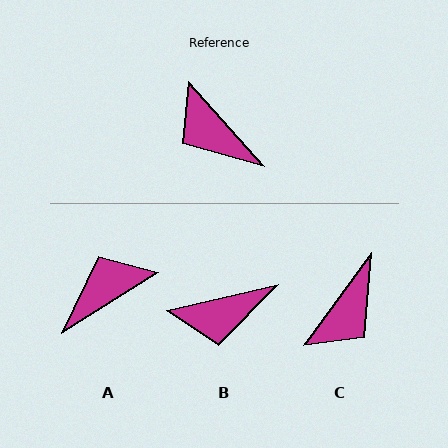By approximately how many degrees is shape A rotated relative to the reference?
Approximately 99 degrees clockwise.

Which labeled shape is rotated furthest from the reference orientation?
C, about 102 degrees away.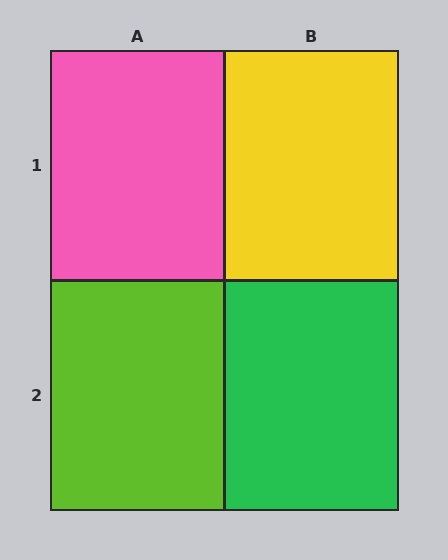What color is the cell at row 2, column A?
Lime.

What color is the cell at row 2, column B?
Green.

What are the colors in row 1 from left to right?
Pink, yellow.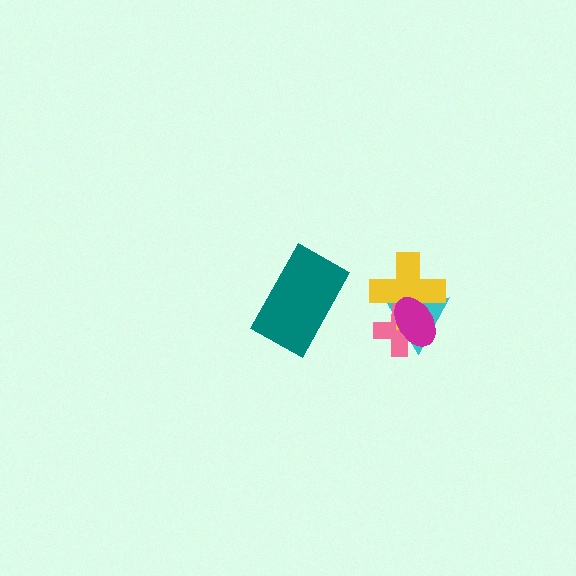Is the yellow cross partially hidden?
Yes, it is partially covered by another shape.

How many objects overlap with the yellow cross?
3 objects overlap with the yellow cross.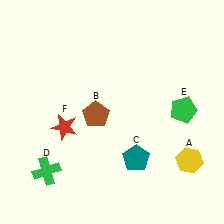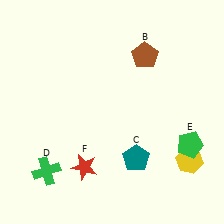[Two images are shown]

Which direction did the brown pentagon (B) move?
The brown pentagon (B) moved up.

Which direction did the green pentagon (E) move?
The green pentagon (E) moved down.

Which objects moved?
The objects that moved are: the brown pentagon (B), the green pentagon (E), the red star (F).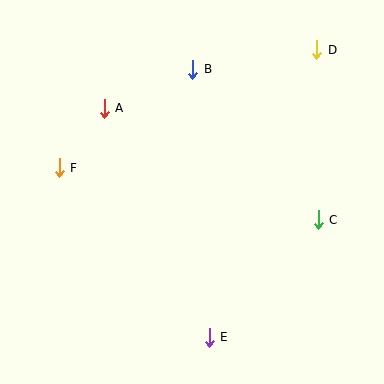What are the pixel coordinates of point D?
Point D is at (317, 50).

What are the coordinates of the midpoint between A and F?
The midpoint between A and F is at (82, 138).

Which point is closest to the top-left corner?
Point A is closest to the top-left corner.